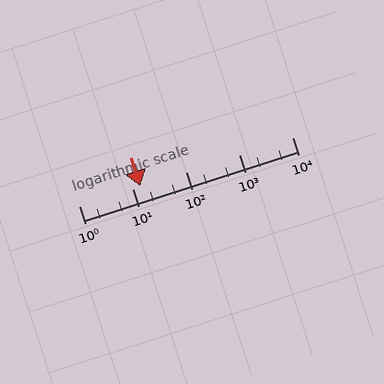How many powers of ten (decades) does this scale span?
The scale spans 4 decades, from 1 to 10000.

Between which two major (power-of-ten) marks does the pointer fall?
The pointer is between 10 and 100.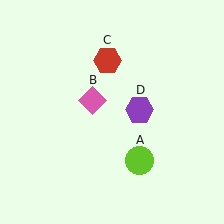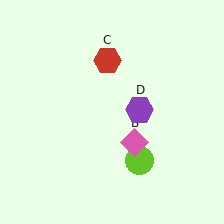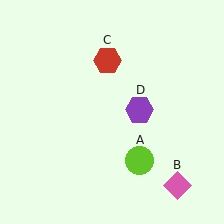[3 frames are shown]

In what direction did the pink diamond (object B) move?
The pink diamond (object B) moved down and to the right.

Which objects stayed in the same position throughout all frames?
Lime circle (object A) and red hexagon (object C) and purple hexagon (object D) remained stationary.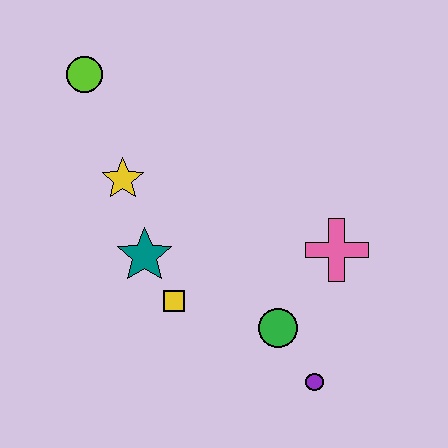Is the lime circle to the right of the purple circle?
No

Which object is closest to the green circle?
The purple circle is closest to the green circle.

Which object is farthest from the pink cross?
The lime circle is farthest from the pink cross.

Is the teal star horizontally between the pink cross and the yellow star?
Yes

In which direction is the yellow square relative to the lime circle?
The yellow square is below the lime circle.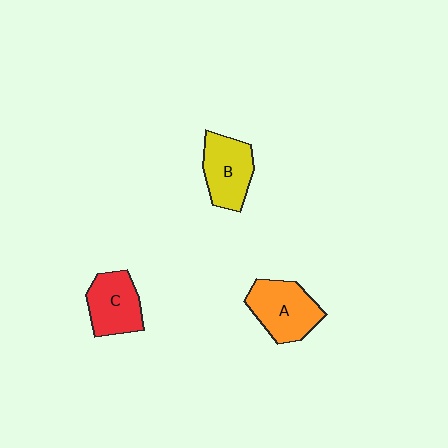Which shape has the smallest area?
Shape C (red).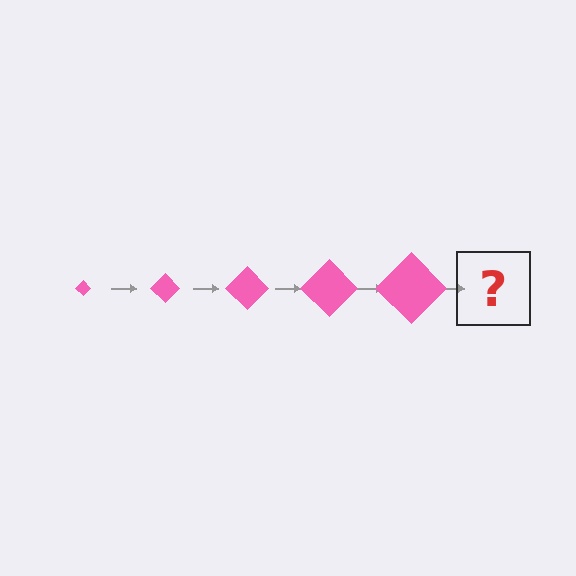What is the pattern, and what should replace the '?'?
The pattern is that the diamond gets progressively larger each step. The '?' should be a pink diamond, larger than the previous one.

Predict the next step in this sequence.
The next step is a pink diamond, larger than the previous one.